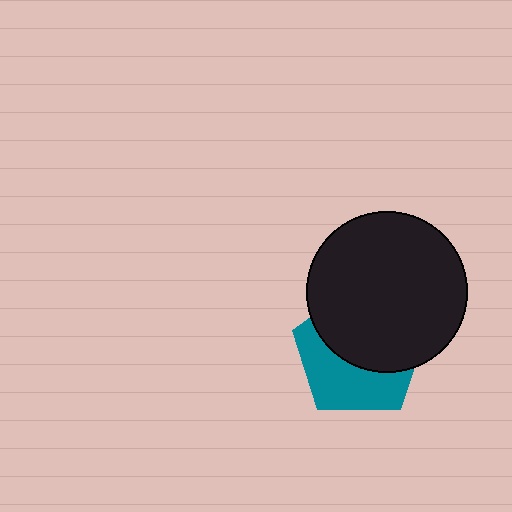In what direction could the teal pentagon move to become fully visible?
The teal pentagon could move down. That would shift it out from behind the black circle entirely.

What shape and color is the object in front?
The object in front is a black circle.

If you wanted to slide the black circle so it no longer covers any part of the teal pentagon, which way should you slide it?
Slide it up — that is the most direct way to separate the two shapes.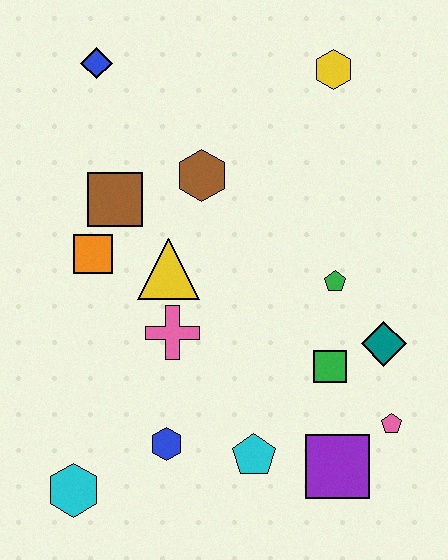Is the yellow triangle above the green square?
Yes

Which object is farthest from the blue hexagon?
The yellow hexagon is farthest from the blue hexagon.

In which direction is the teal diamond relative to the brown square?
The teal diamond is to the right of the brown square.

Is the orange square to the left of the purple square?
Yes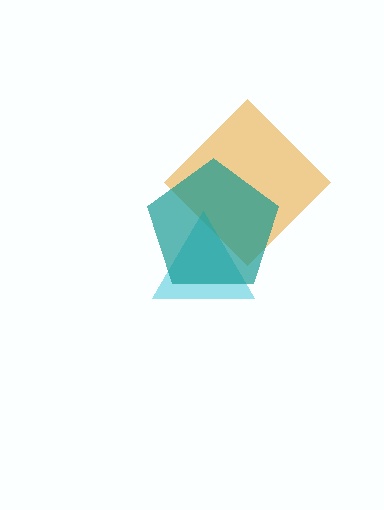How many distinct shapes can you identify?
There are 3 distinct shapes: an orange diamond, a cyan triangle, a teal pentagon.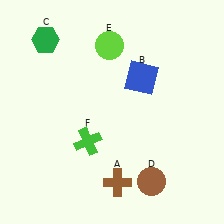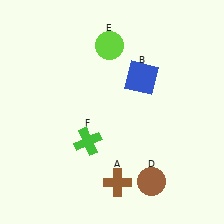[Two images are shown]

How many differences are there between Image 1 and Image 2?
There is 1 difference between the two images.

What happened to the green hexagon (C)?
The green hexagon (C) was removed in Image 2. It was in the top-left area of Image 1.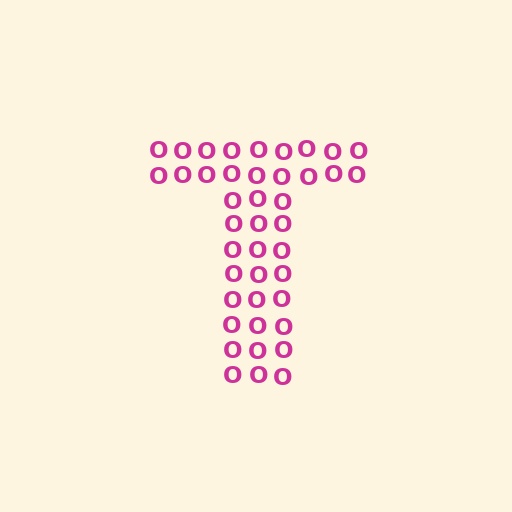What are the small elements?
The small elements are letter O's.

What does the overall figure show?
The overall figure shows the letter T.